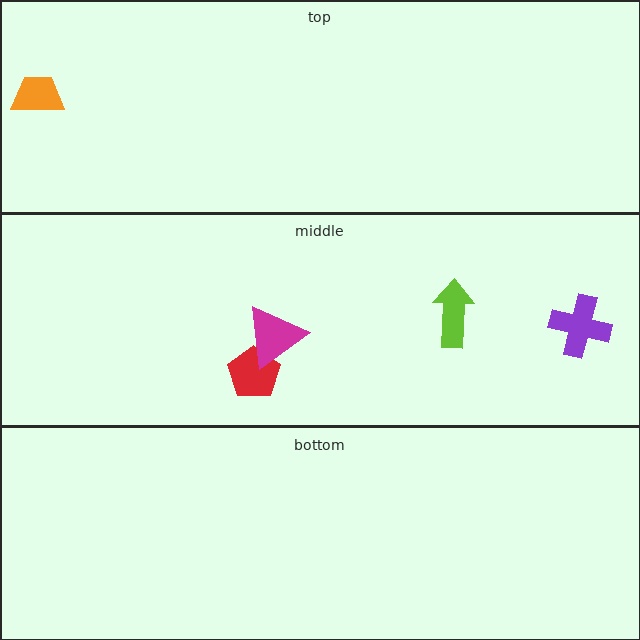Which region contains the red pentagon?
The middle region.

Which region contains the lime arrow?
The middle region.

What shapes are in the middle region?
The purple cross, the red pentagon, the magenta triangle, the lime arrow.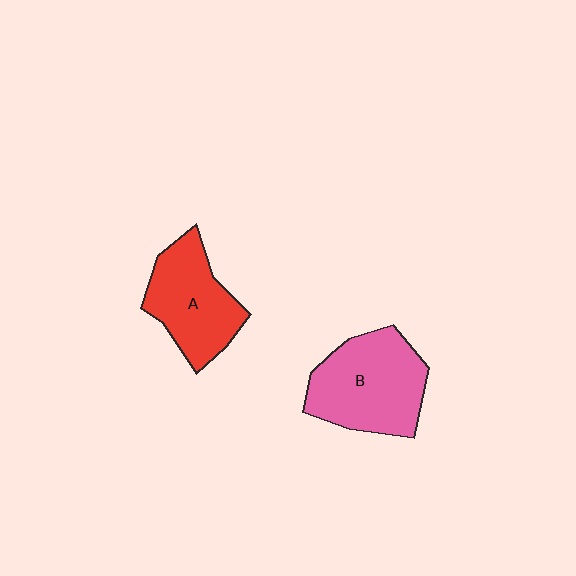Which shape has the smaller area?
Shape A (red).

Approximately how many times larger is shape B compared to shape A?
Approximately 1.2 times.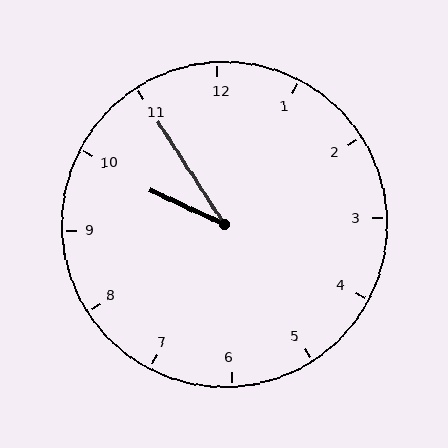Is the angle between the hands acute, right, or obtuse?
It is acute.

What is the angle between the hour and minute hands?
Approximately 32 degrees.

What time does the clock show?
9:55.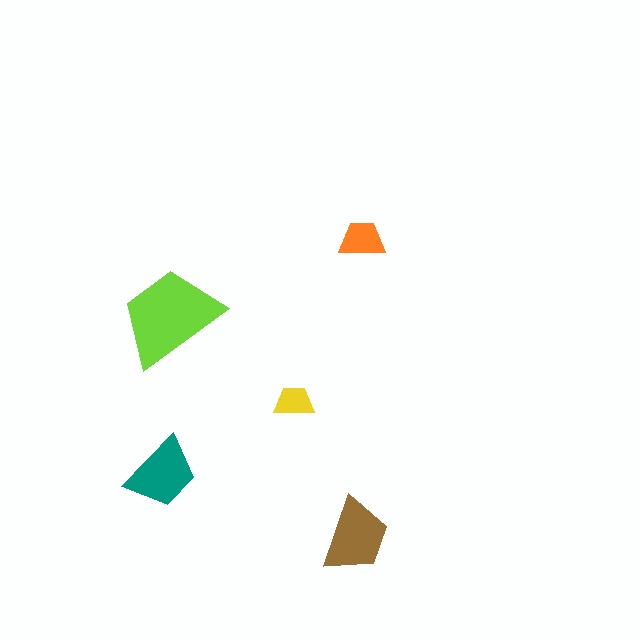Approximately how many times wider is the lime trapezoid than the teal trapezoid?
About 1.5 times wider.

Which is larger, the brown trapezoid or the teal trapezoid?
The brown one.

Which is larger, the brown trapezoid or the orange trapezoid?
The brown one.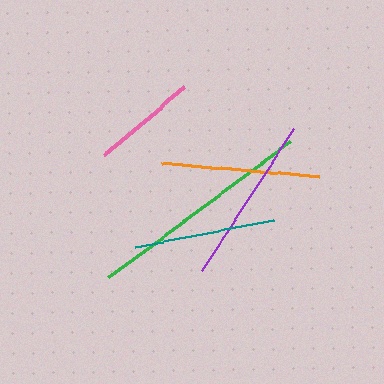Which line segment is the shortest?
The pink line is the shortest at approximately 105 pixels.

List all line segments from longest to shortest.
From longest to shortest: green, purple, orange, teal, pink.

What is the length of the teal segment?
The teal segment is approximately 141 pixels long.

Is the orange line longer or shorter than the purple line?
The purple line is longer than the orange line.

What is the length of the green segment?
The green segment is approximately 227 pixels long.